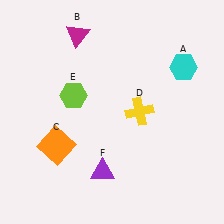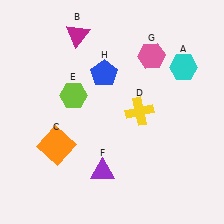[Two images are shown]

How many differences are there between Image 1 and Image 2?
There are 2 differences between the two images.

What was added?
A pink hexagon (G), a blue pentagon (H) were added in Image 2.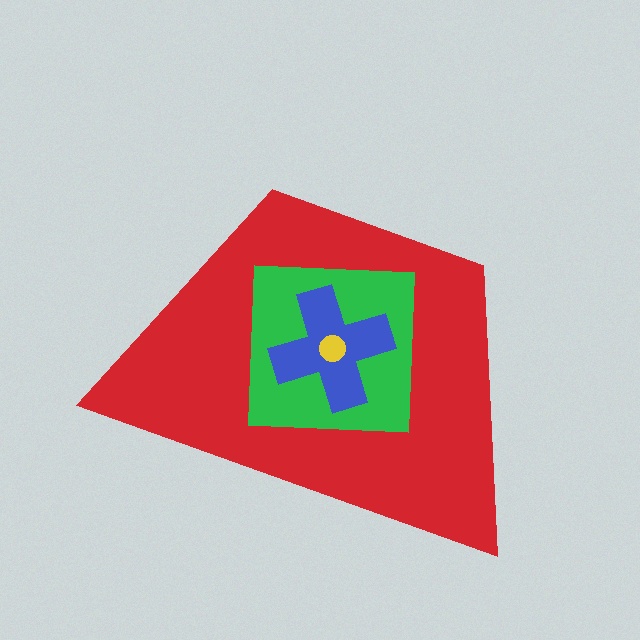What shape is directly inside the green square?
The blue cross.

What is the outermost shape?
The red trapezoid.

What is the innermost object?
The yellow circle.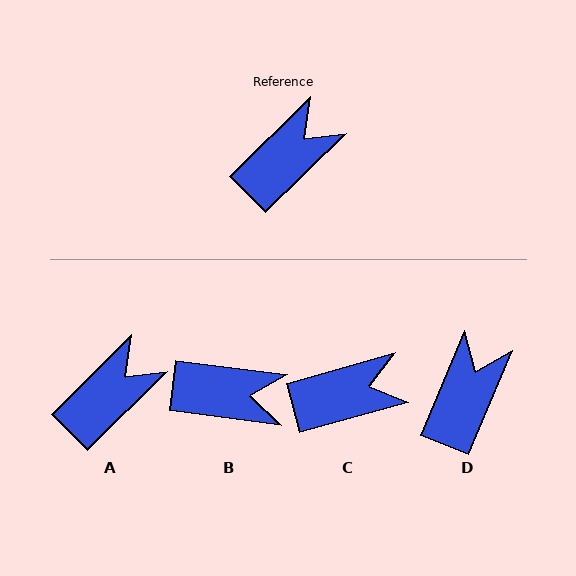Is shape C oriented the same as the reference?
No, it is off by about 29 degrees.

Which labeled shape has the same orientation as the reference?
A.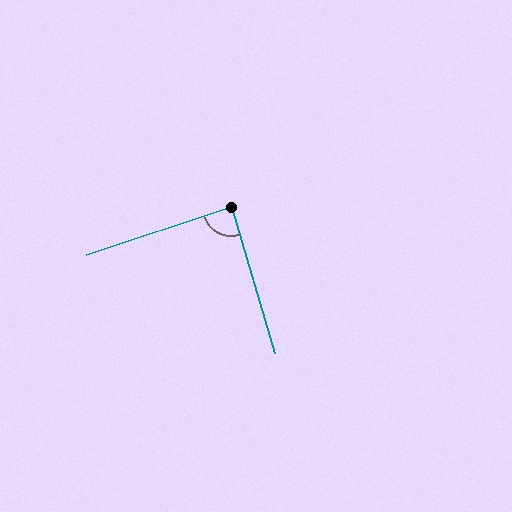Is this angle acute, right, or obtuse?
It is approximately a right angle.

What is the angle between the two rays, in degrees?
Approximately 88 degrees.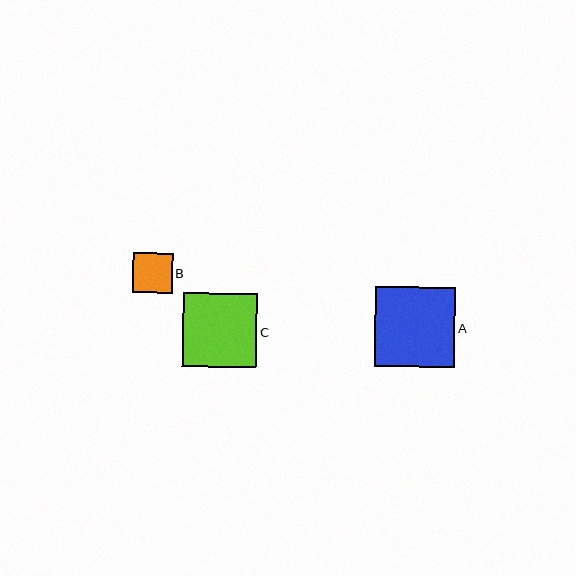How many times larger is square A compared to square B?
Square A is approximately 2.0 times the size of square B.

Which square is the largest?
Square A is the largest with a size of approximately 80 pixels.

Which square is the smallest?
Square B is the smallest with a size of approximately 40 pixels.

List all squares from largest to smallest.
From largest to smallest: A, C, B.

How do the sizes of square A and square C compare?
Square A and square C are approximately the same size.